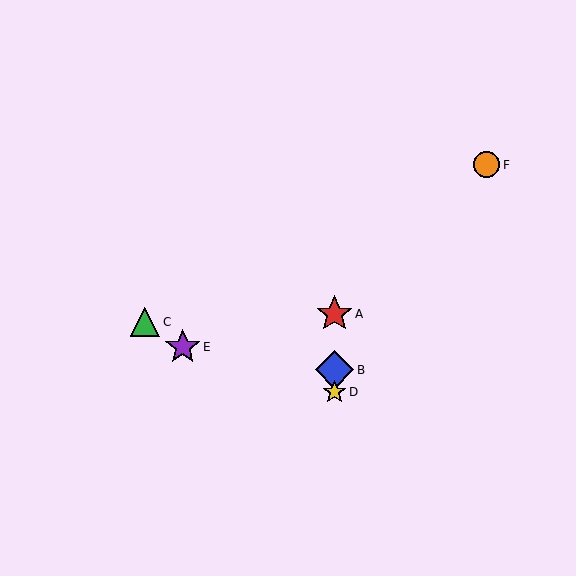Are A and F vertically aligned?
No, A is at x≈334 and F is at x≈487.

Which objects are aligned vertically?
Objects A, B, D are aligned vertically.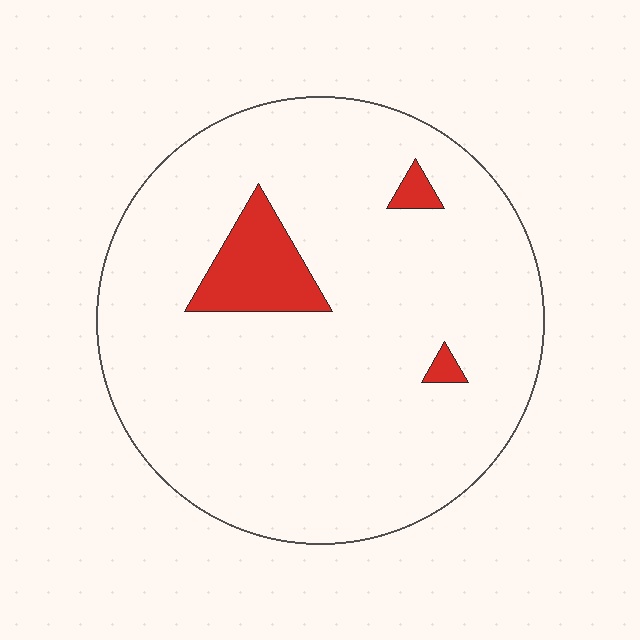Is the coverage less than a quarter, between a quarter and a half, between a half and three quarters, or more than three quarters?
Less than a quarter.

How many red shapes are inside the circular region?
3.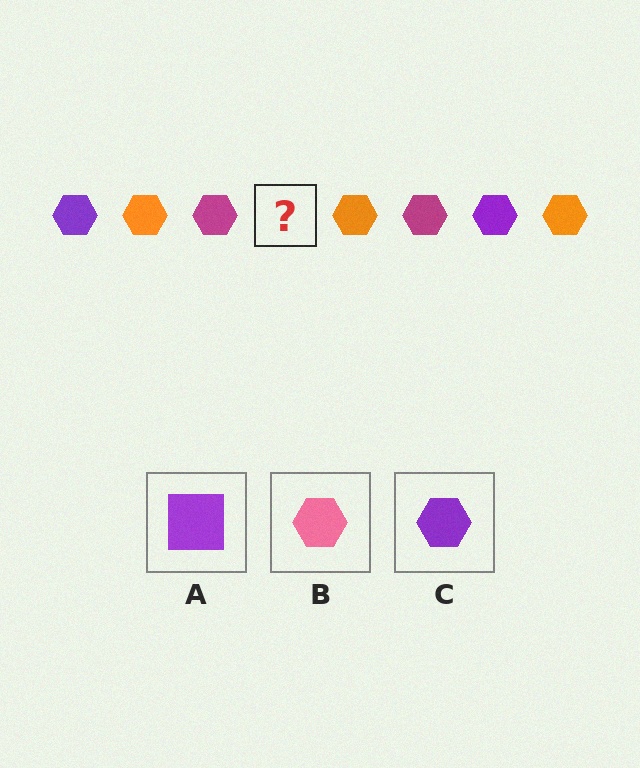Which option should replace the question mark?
Option C.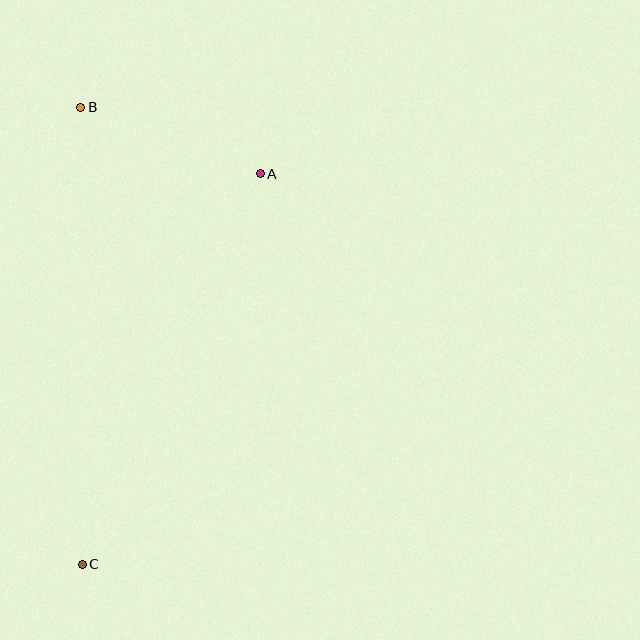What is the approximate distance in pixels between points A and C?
The distance between A and C is approximately 429 pixels.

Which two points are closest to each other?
Points A and B are closest to each other.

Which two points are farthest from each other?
Points B and C are farthest from each other.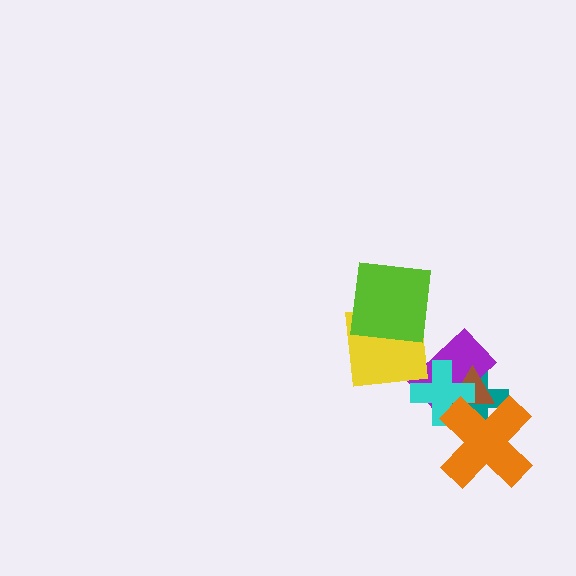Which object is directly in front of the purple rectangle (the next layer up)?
The brown triangle is directly in front of the purple rectangle.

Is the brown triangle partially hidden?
Yes, it is partially covered by another shape.